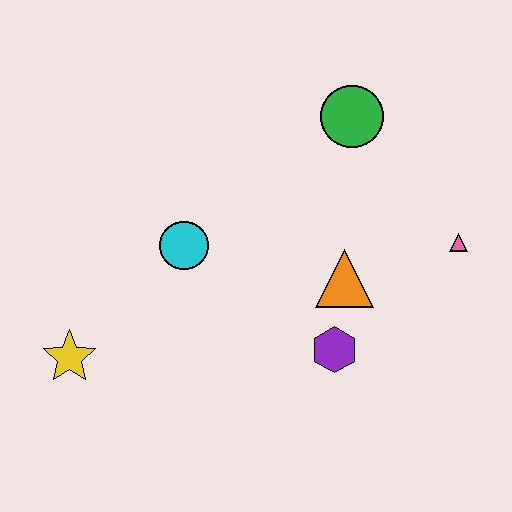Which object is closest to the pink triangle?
The orange triangle is closest to the pink triangle.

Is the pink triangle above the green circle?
No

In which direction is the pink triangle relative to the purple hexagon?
The pink triangle is to the right of the purple hexagon.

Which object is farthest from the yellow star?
The pink triangle is farthest from the yellow star.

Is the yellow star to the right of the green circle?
No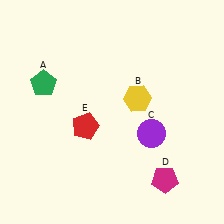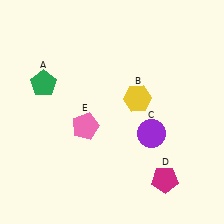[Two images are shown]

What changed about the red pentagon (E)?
In Image 1, E is red. In Image 2, it changed to pink.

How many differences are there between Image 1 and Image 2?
There is 1 difference between the two images.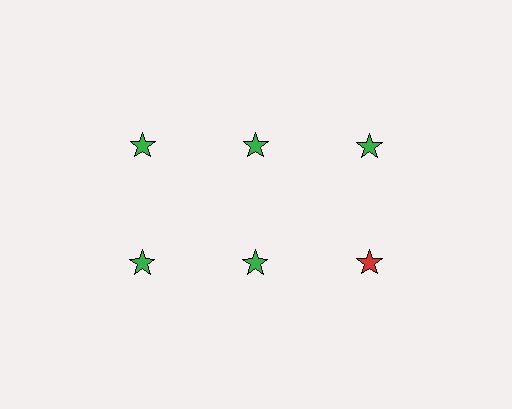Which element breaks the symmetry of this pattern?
The red star in the second row, center column breaks the symmetry. All other shapes are green stars.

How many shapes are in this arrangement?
There are 6 shapes arranged in a grid pattern.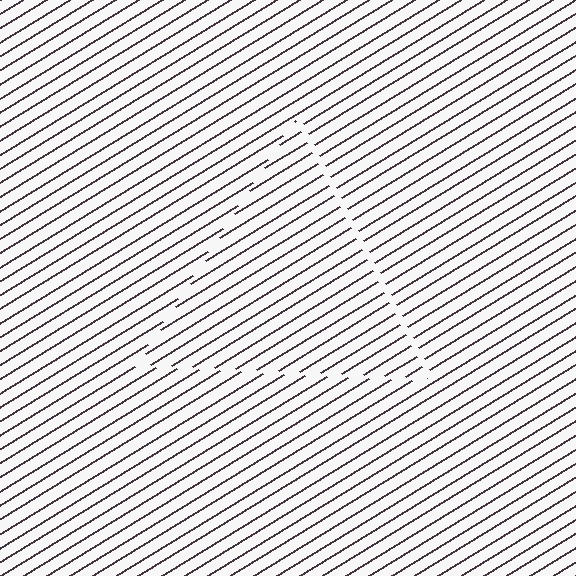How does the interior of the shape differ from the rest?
The interior of the shape contains the same grating, shifted by half a period — the contour is defined by the phase discontinuity where line-ends from the inner and outer gratings abut.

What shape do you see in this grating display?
An illusory triangle. The interior of the shape contains the same grating, shifted by half a period — the contour is defined by the phase discontinuity where line-ends from the inner and outer gratings abut.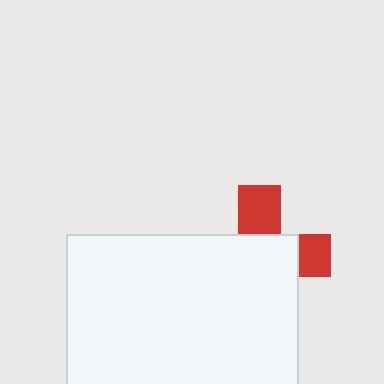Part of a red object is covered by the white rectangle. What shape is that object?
It is a cross.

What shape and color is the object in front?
The object in front is a white rectangle.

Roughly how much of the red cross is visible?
A small part of it is visible (roughly 34%).